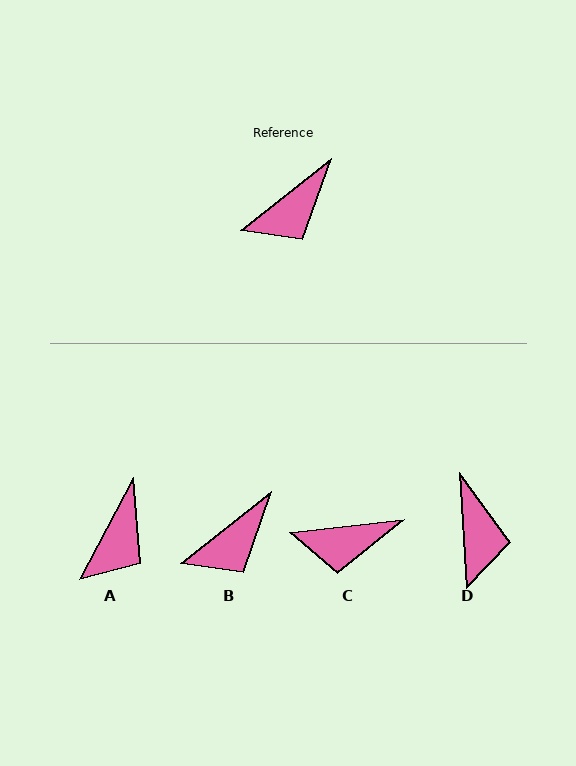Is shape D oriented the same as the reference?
No, it is off by about 55 degrees.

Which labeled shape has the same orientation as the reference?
B.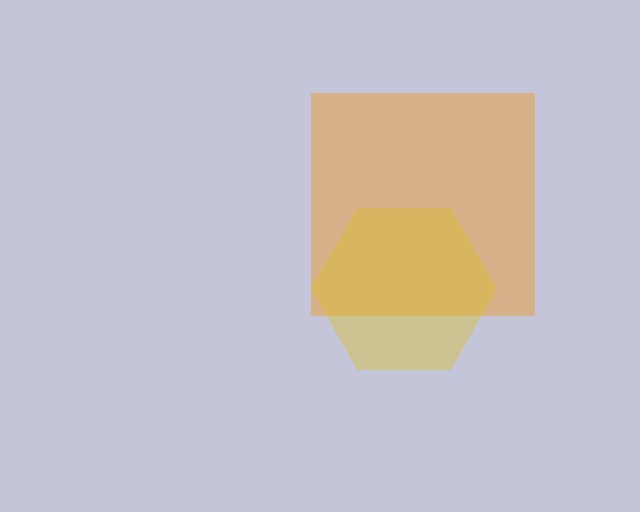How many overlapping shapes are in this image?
There are 2 overlapping shapes in the image.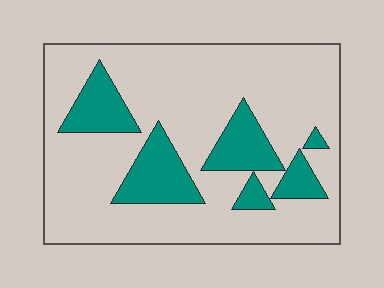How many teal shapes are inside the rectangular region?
6.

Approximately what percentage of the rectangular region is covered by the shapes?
Approximately 20%.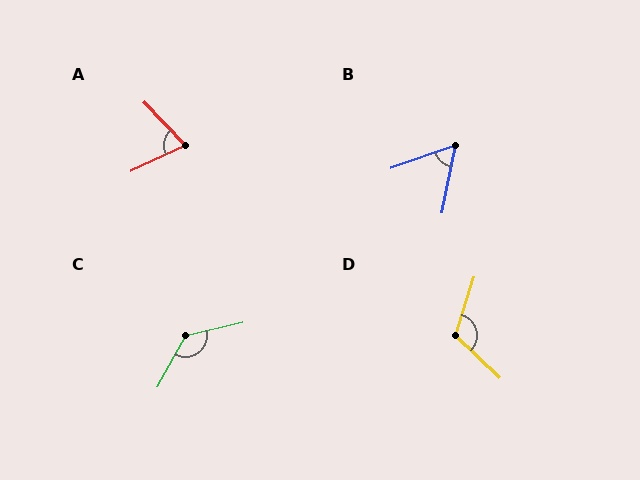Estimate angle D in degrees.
Approximately 116 degrees.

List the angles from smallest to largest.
B (60°), A (72°), D (116°), C (133°).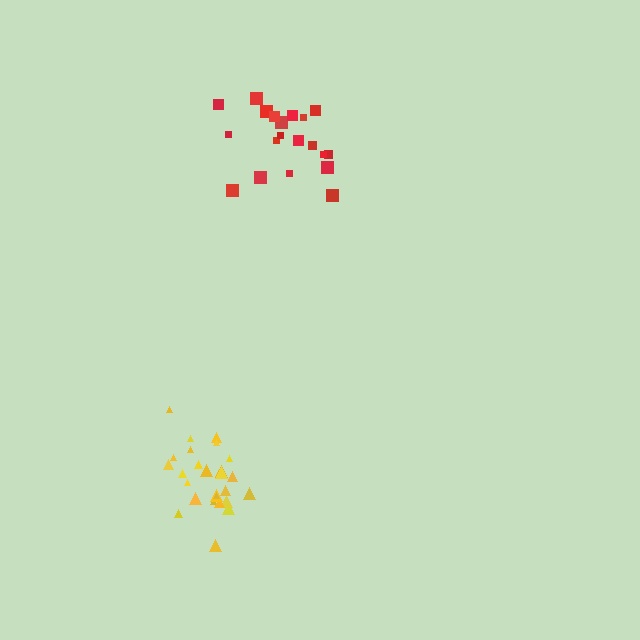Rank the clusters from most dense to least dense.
yellow, red.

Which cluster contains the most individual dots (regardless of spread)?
Yellow (29).